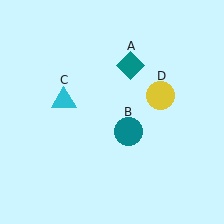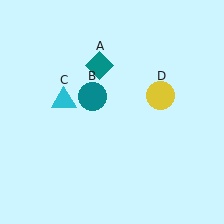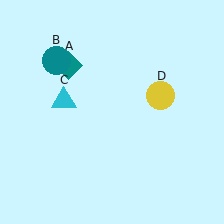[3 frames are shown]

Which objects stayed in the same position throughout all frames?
Cyan triangle (object C) and yellow circle (object D) remained stationary.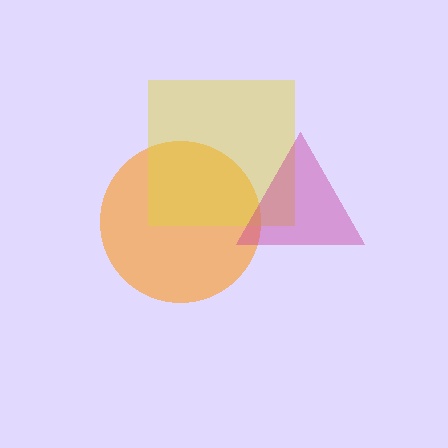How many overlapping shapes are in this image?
There are 3 overlapping shapes in the image.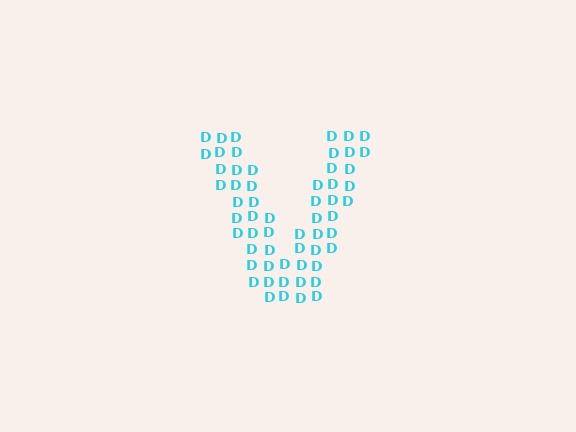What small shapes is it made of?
It is made of small letter D's.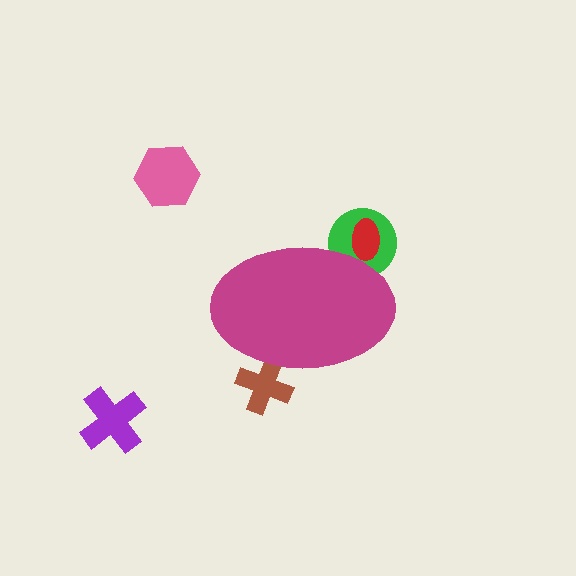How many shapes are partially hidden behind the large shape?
3 shapes are partially hidden.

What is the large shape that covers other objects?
A magenta ellipse.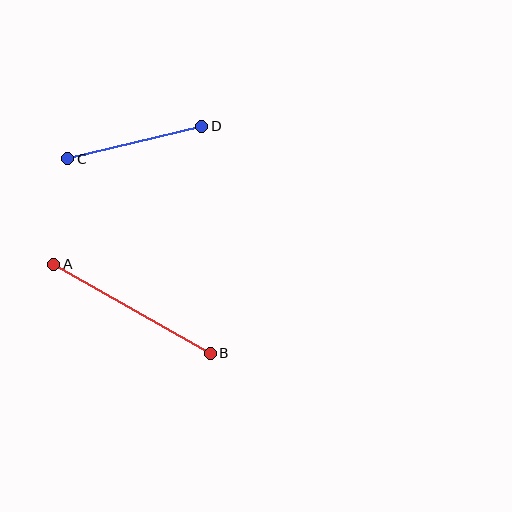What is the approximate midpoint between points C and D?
The midpoint is at approximately (135, 143) pixels.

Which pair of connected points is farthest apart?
Points A and B are farthest apart.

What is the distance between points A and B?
The distance is approximately 180 pixels.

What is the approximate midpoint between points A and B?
The midpoint is at approximately (132, 309) pixels.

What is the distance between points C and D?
The distance is approximately 138 pixels.